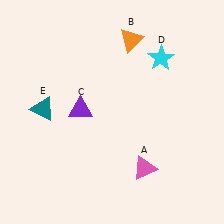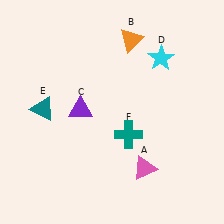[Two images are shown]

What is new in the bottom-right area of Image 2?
A teal cross (F) was added in the bottom-right area of Image 2.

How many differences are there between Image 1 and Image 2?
There is 1 difference between the two images.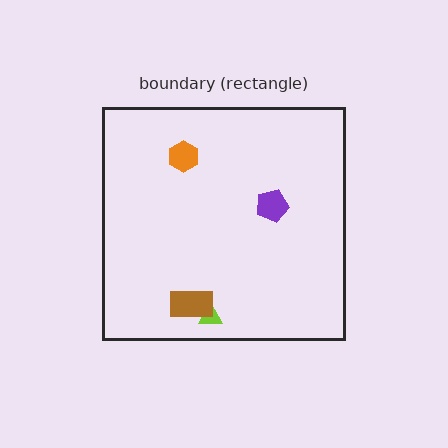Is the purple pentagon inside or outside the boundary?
Inside.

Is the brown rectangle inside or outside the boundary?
Inside.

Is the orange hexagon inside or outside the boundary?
Inside.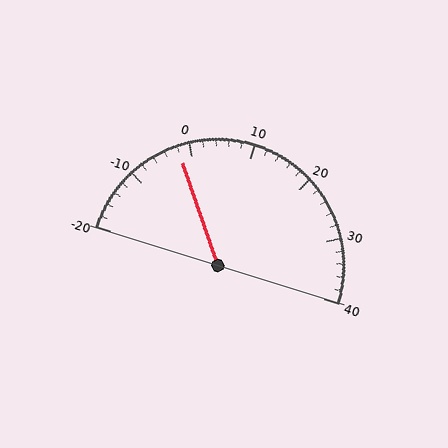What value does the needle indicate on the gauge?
The needle indicates approximately -2.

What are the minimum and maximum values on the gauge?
The gauge ranges from -20 to 40.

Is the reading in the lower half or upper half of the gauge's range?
The reading is in the lower half of the range (-20 to 40).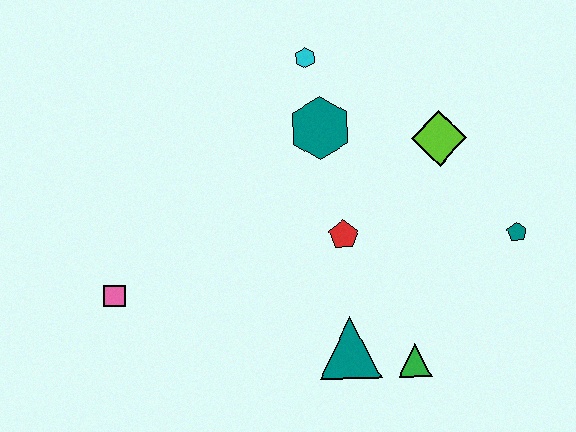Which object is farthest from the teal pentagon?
The pink square is farthest from the teal pentagon.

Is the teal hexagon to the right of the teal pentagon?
No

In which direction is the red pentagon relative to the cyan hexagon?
The red pentagon is below the cyan hexagon.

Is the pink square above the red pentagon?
No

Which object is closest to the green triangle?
The teal triangle is closest to the green triangle.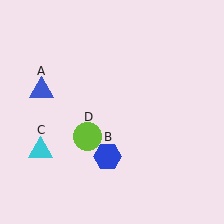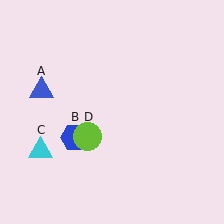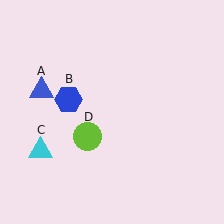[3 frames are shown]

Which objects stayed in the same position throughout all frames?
Blue triangle (object A) and cyan triangle (object C) and lime circle (object D) remained stationary.